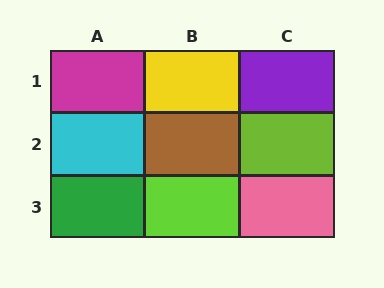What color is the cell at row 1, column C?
Purple.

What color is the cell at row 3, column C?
Pink.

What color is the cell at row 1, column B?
Yellow.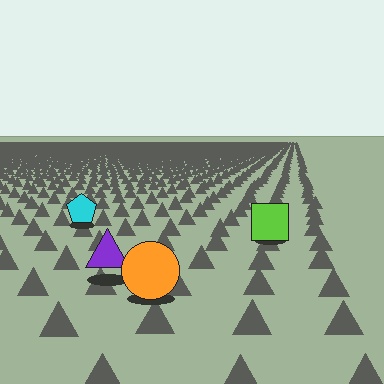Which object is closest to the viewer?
The orange circle is closest. The texture marks near it are larger and more spread out.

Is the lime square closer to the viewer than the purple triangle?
No. The purple triangle is closer — you can tell from the texture gradient: the ground texture is coarser near it.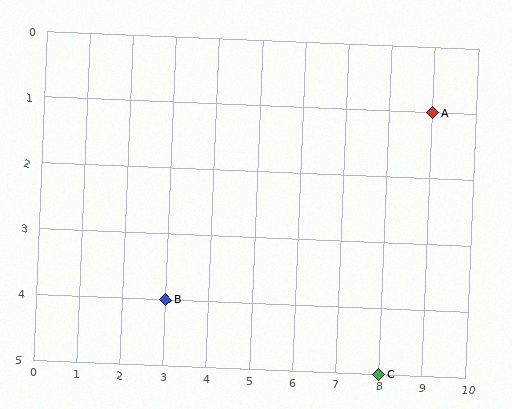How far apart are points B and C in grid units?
Points B and C are 5 columns and 1 row apart (about 5.1 grid units diagonally).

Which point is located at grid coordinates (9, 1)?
Point A is at (9, 1).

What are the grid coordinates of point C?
Point C is at grid coordinates (8, 5).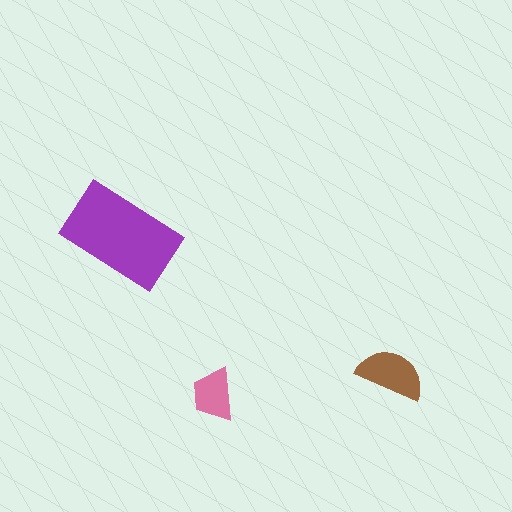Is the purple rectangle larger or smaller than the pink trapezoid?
Larger.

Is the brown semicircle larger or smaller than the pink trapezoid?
Larger.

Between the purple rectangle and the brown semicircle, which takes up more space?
The purple rectangle.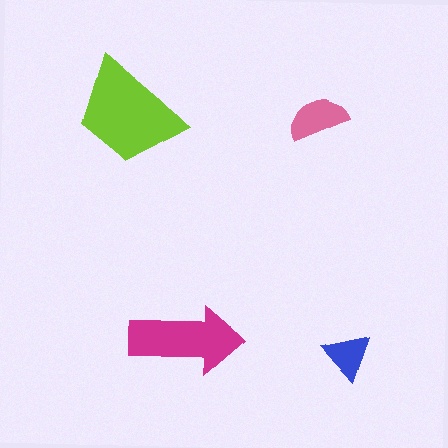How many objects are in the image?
There are 4 objects in the image.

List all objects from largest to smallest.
The lime trapezoid, the magenta arrow, the pink semicircle, the blue triangle.